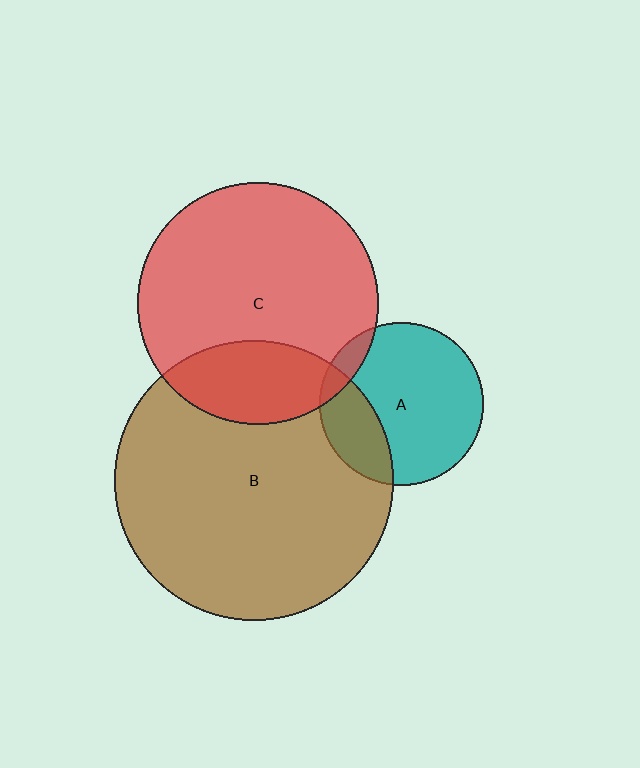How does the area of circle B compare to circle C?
Approximately 1.3 times.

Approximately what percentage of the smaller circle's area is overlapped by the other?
Approximately 10%.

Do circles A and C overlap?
Yes.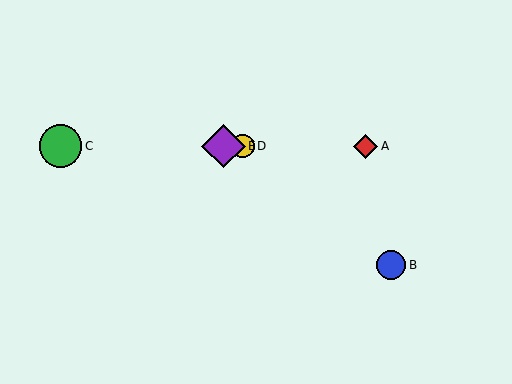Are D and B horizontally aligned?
No, D is at y≈146 and B is at y≈265.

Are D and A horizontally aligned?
Yes, both are at y≈146.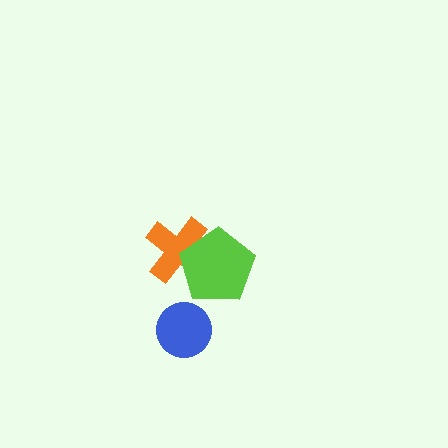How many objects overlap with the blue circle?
0 objects overlap with the blue circle.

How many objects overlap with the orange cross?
1 object overlaps with the orange cross.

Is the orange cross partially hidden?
Yes, it is partially covered by another shape.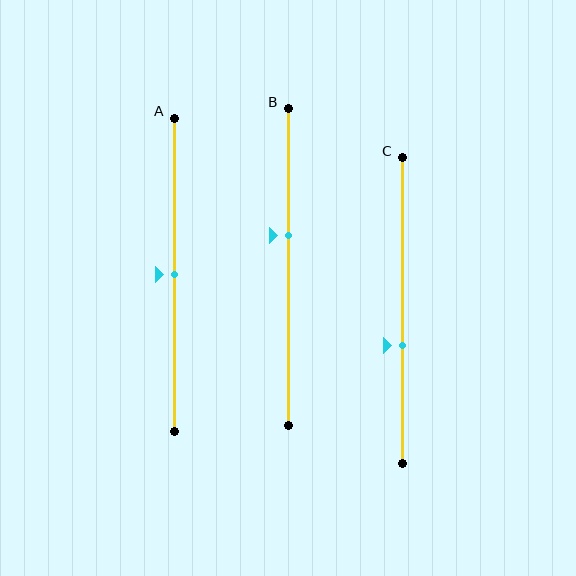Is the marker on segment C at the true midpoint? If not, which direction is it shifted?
No, the marker on segment C is shifted downward by about 11% of the segment length.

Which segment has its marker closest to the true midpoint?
Segment A has its marker closest to the true midpoint.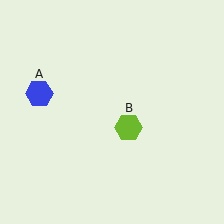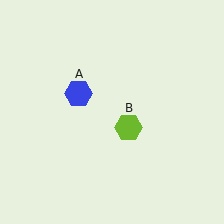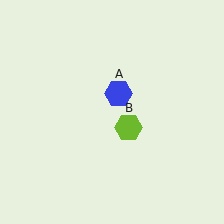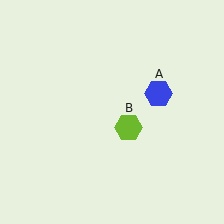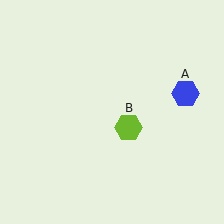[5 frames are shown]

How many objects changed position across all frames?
1 object changed position: blue hexagon (object A).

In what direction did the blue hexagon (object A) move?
The blue hexagon (object A) moved right.